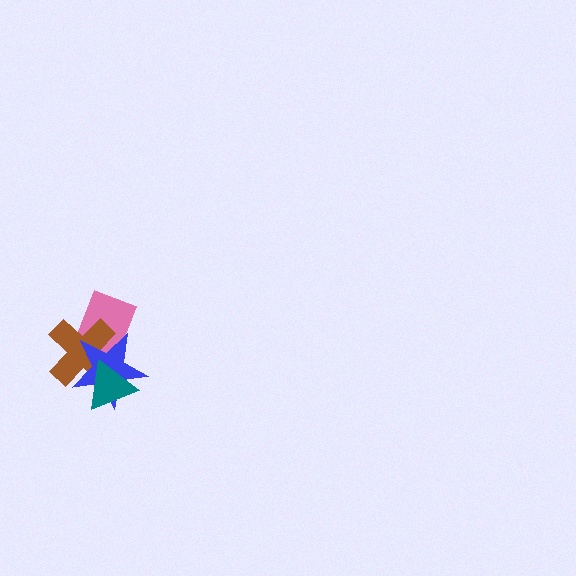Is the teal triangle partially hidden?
No, no other shape covers it.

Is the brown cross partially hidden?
Yes, it is partially covered by another shape.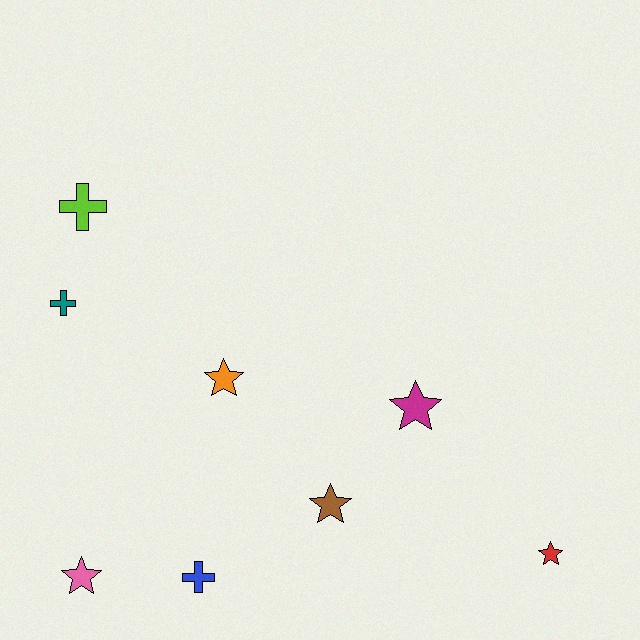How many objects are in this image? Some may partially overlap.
There are 8 objects.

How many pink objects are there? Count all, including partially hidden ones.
There is 1 pink object.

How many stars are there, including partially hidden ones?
There are 5 stars.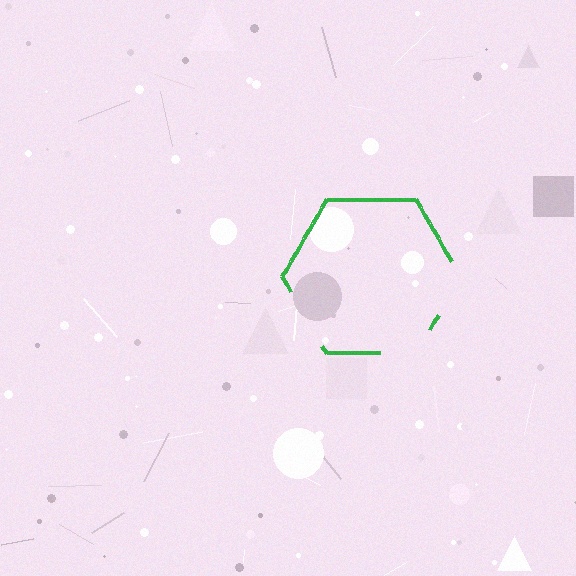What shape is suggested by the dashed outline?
The dashed outline suggests a hexagon.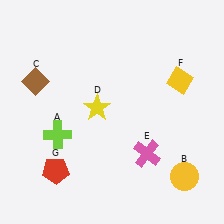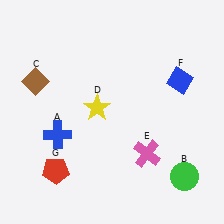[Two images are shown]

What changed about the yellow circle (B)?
In Image 1, B is yellow. In Image 2, it changed to green.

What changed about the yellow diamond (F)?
In Image 1, F is yellow. In Image 2, it changed to blue.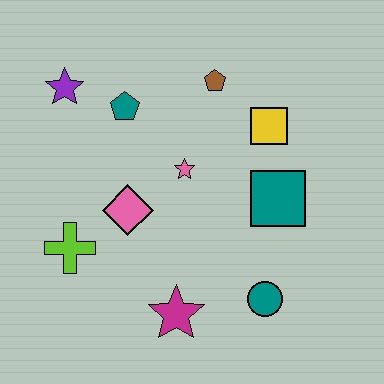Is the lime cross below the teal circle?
No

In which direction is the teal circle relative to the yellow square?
The teal circle is below the yellow square.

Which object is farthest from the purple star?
The teal circle is farthest from the purple star.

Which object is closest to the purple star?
The teal pentagon is closest to the purple star.